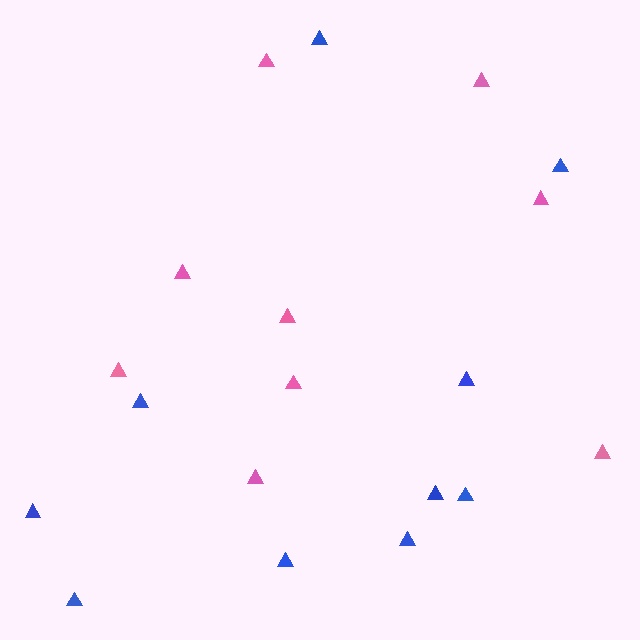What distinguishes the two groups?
There are 2 groups: one group of pink triangles (9) and one group of blue triangles (10).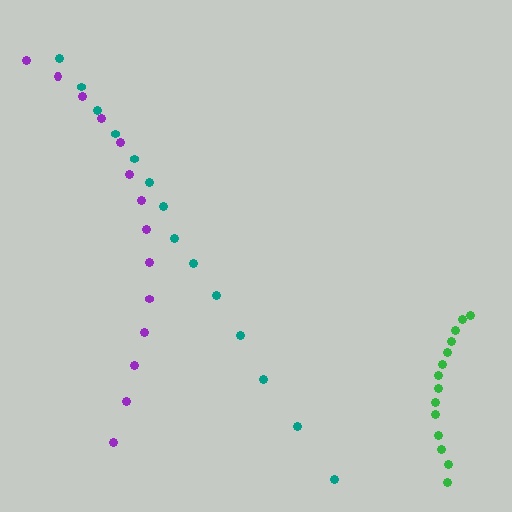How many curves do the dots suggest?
There are 3 distinct paths.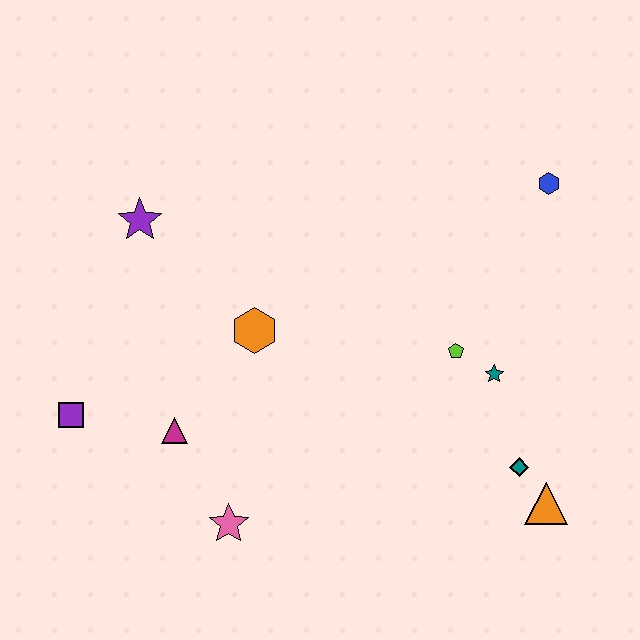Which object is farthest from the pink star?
The blue hexagon is farthest from the pink star.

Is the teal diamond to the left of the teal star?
No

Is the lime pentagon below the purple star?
Yes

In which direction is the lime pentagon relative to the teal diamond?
The lime pentagon is above the teal diamond.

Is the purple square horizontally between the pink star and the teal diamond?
No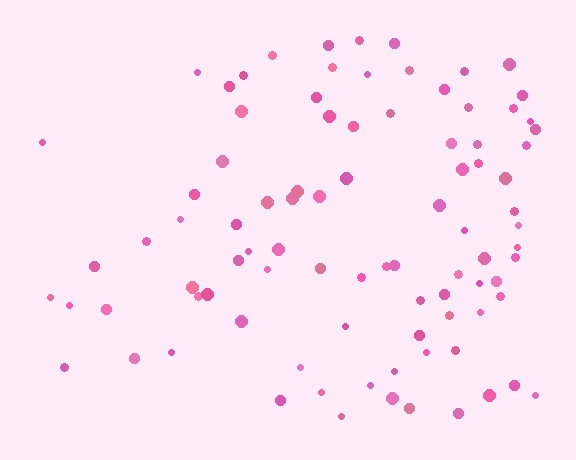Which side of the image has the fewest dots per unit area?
The left.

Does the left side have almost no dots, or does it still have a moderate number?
Still a moderate number, just noticeably fewer than the right.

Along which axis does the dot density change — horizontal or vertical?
Horizontal.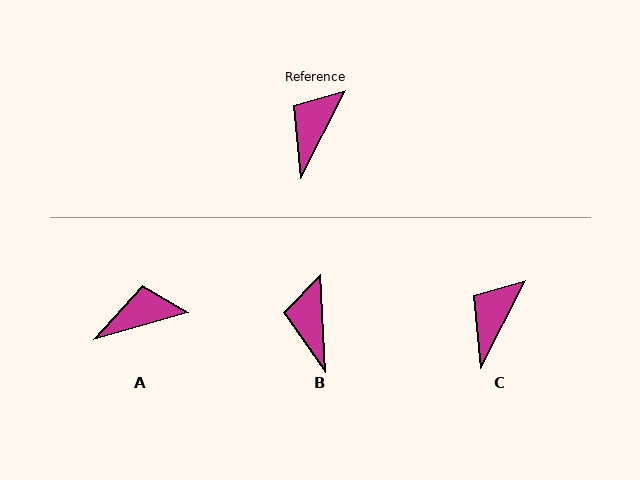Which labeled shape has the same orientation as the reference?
C.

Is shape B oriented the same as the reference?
No, it is off by about 30 degrees.